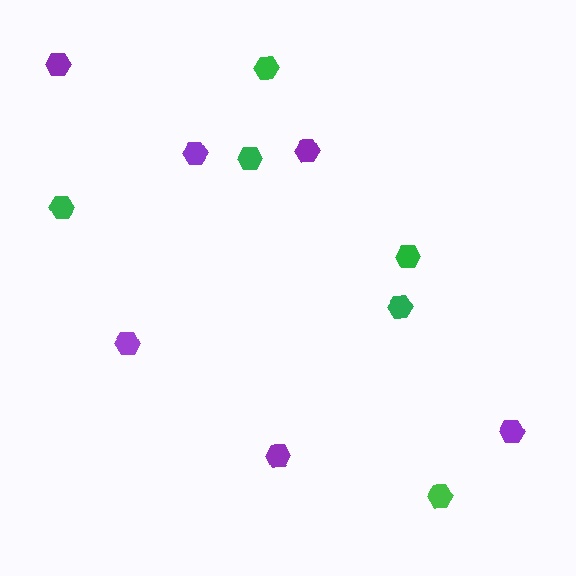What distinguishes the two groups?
There are 2 groups: one group of green hexagons (6) and one group of purple hexagons (6).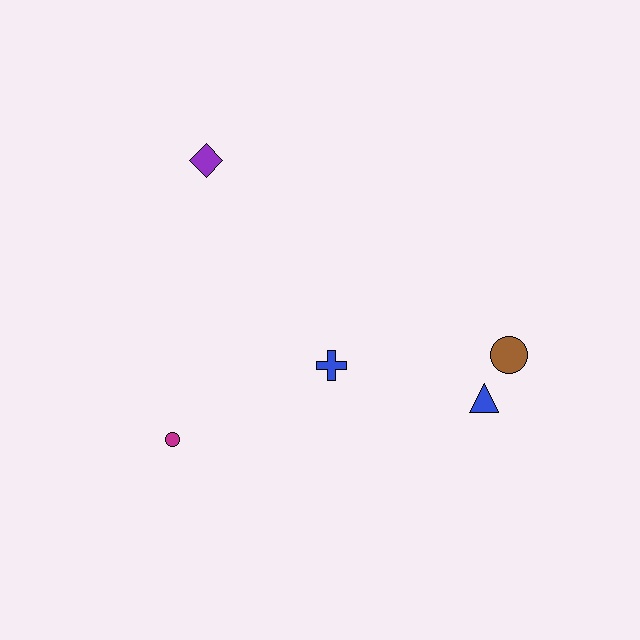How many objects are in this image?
There are 5 objects.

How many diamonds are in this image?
There is 1 diamond.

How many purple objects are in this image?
There is 1 purple object.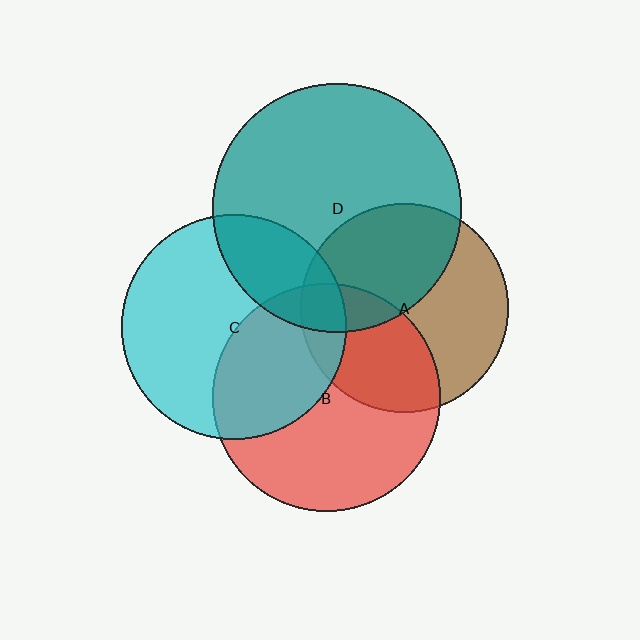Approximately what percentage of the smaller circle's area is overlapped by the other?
Approximately 40%.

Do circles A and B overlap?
Yes.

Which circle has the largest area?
Circle D (teal).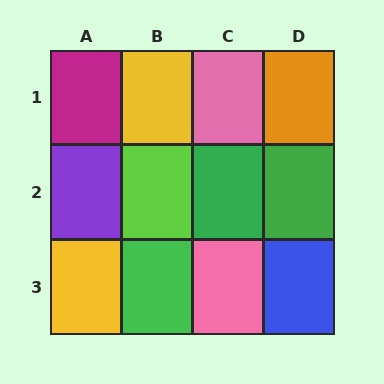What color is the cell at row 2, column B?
Lime.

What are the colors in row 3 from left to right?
Yellow, green, pink, blue.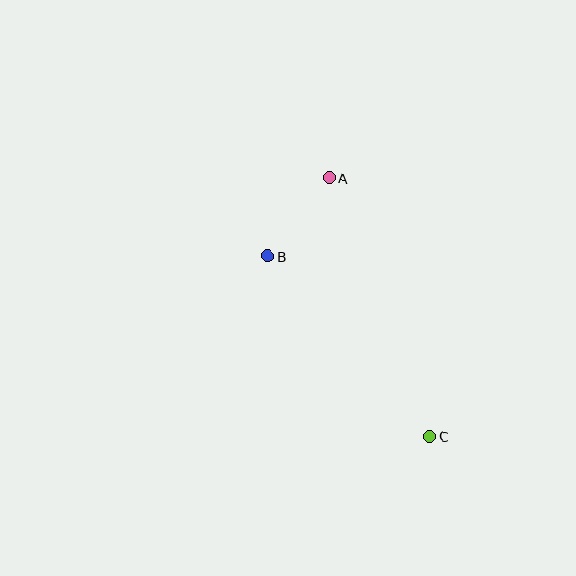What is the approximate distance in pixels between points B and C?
The distance between B and C is approximately 242 pixels.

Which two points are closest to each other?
Points A and B are closest to each other.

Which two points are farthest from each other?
Points A and C are farthest from each other.